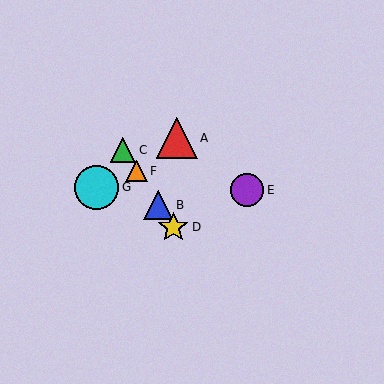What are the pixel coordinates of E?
Object E is at (247, 190).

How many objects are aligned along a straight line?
4 objects (B, C, D, F) are aligned along a straight line.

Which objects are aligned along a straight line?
Objects B, C, D, F are aligned along a straight line.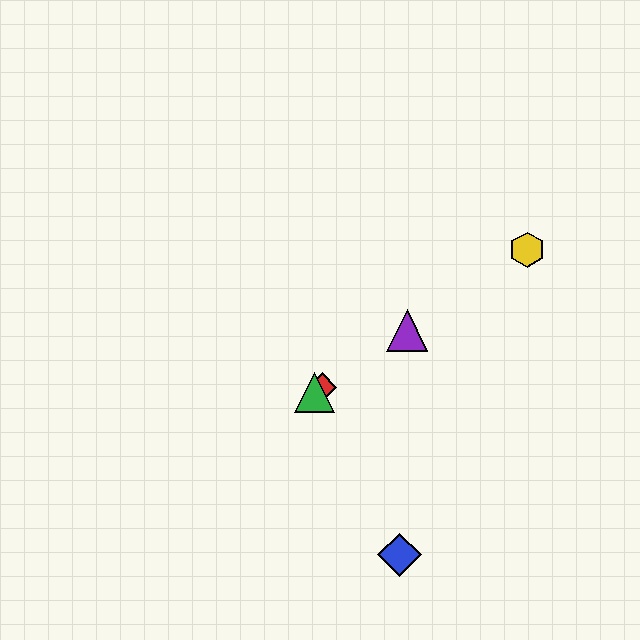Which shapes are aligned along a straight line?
The red diamond, the green triangle, the yellow hexagon, the purple triangle are aligned along a straight line.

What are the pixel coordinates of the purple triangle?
The purple triangle is at (407, 330).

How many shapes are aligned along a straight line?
4 shapes (the red diamond, the green triangle, the yellow hexagon, the purple triangle) are aligned along a straight line.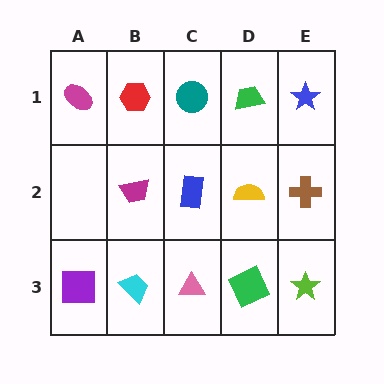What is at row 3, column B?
A cyan trapezoid.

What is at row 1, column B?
A red hexagon.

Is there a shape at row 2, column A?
No, that cell is empty.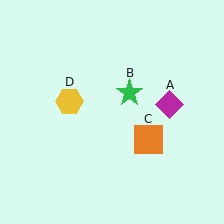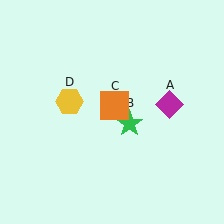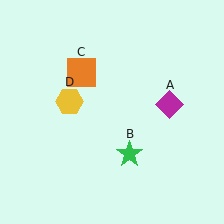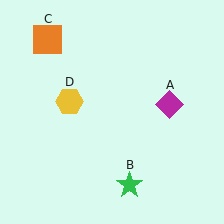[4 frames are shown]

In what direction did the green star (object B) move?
The green star (object B) moved down.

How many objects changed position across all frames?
2 objects changed position: green star (object B), orange square (object C).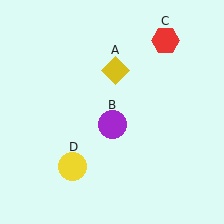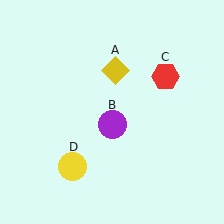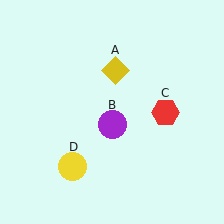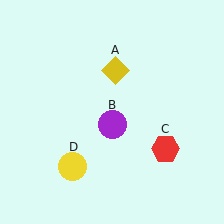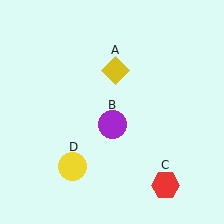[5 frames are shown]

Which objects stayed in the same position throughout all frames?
Yellow diamond (object A) and purple circle (object B) and yellow circle (object D) remained stationary.